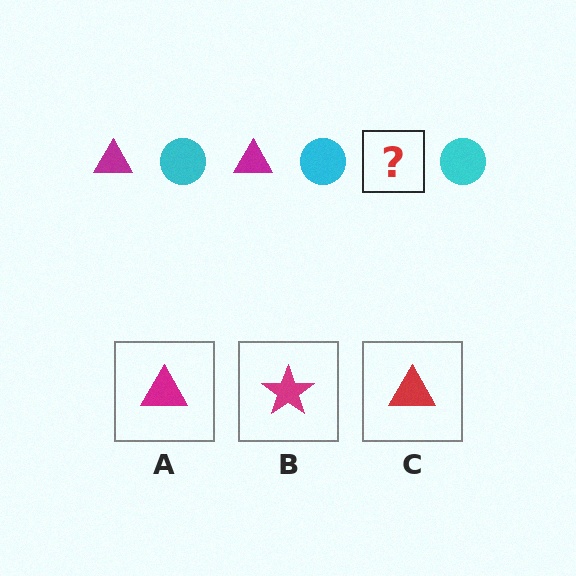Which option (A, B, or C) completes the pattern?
A.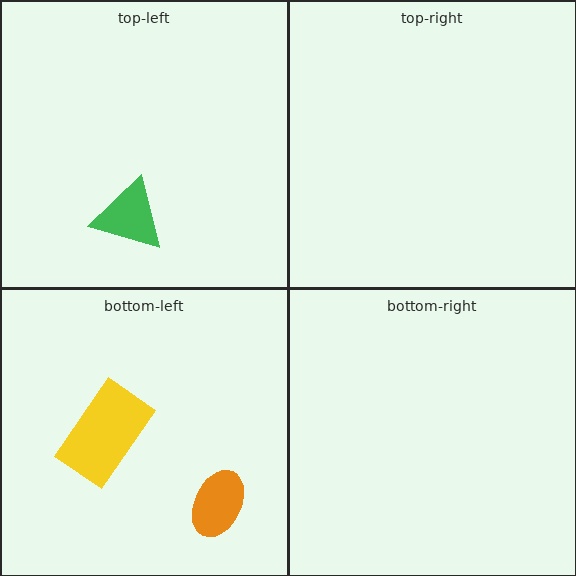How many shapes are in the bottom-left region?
2.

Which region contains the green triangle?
The top-left region.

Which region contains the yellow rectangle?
The bottom-left region.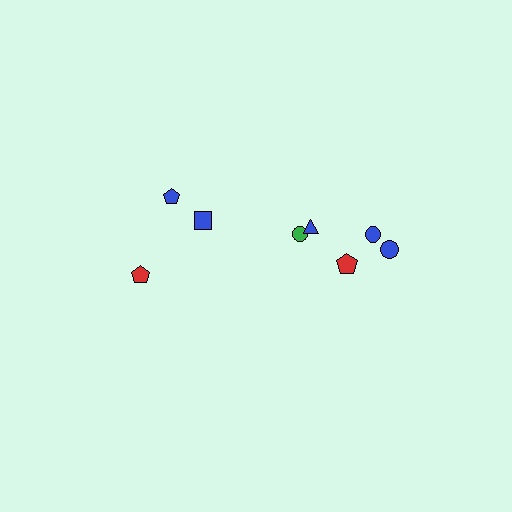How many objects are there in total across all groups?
There are 8 objects.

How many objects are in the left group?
There are 3 objects.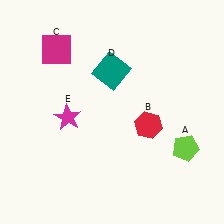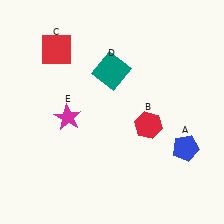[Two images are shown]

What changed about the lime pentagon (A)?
In Image 1, A is lime. In Image 2, it changed to blue.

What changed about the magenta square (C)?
In Image 1, C is magenta. In Image 2, it changed to red.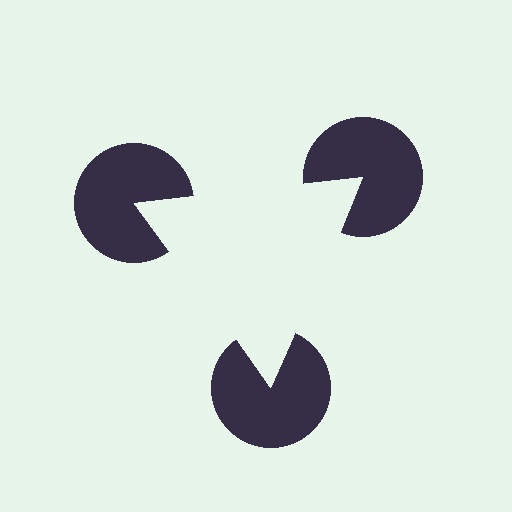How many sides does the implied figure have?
3 sides.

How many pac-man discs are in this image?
There are 3 — one at each vertex of the illusory triangle.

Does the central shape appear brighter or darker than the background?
It typically appears slightly brighter than the background, even though no actual brightness change is drawn.